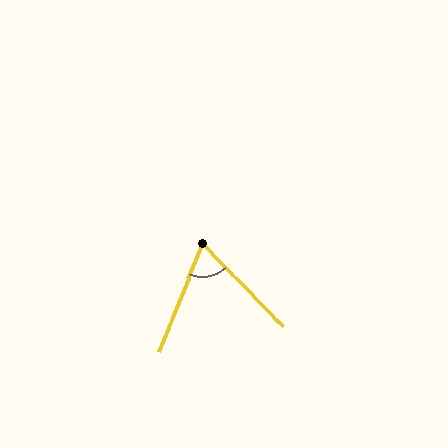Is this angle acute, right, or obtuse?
It is acute.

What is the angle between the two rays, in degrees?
Approximately 66 degrees.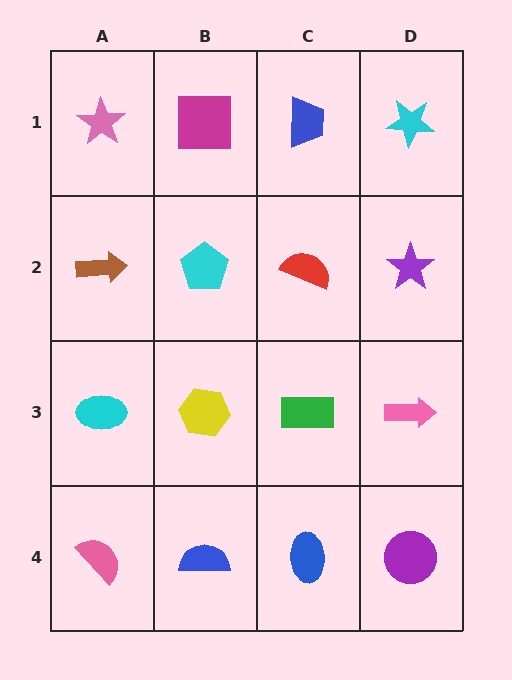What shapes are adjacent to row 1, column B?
A cyan pentagon (row 2, column B), a pink star (row 1, column A), a blue trapezoid (row 1, column C).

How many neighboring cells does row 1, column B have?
3.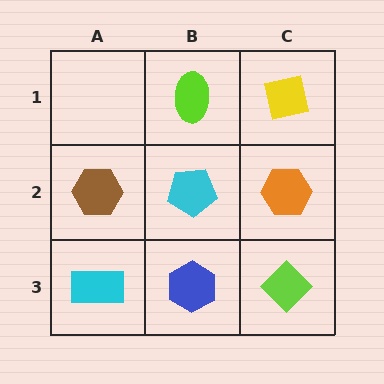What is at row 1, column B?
A lime ellipse.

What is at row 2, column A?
A brown hexagon.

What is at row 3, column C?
A lime diamond.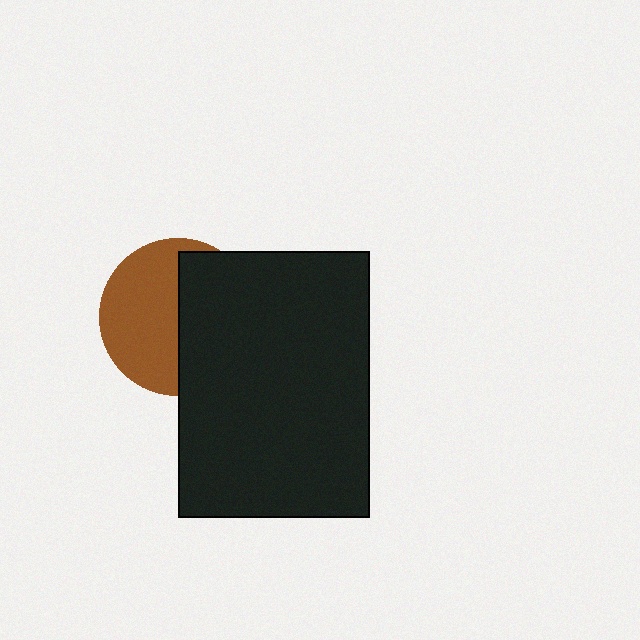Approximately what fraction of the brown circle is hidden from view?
Roughly 48% of the brown circle is hidden behind the black rectangle.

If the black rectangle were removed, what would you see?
You would see the complete brown circle.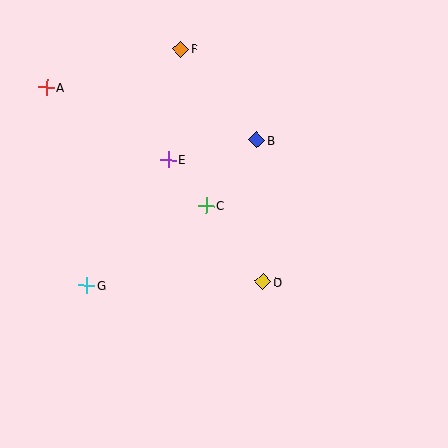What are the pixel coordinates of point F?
Point F is at (181, 49).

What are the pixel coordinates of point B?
Point B is at (257, 140).